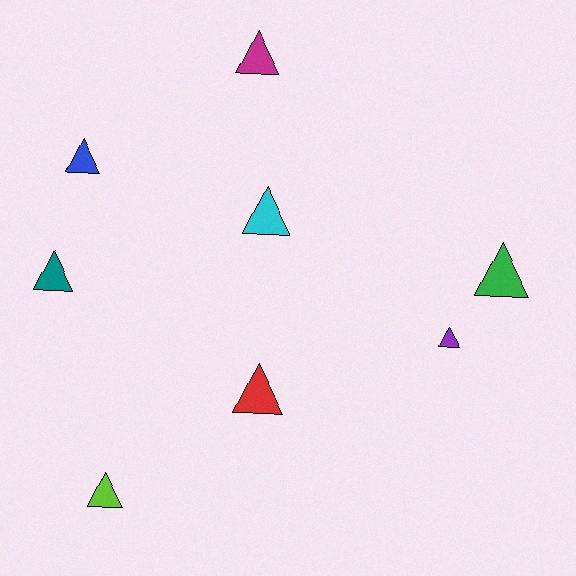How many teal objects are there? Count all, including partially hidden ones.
There is 1 teal object.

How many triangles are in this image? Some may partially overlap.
There are 8 triangles.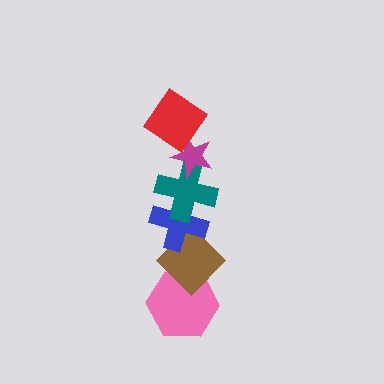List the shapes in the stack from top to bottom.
From top to bottom: the red diamond, the magenta star, the teal cross, the blue cross, the brown diamond, the pink hexagon.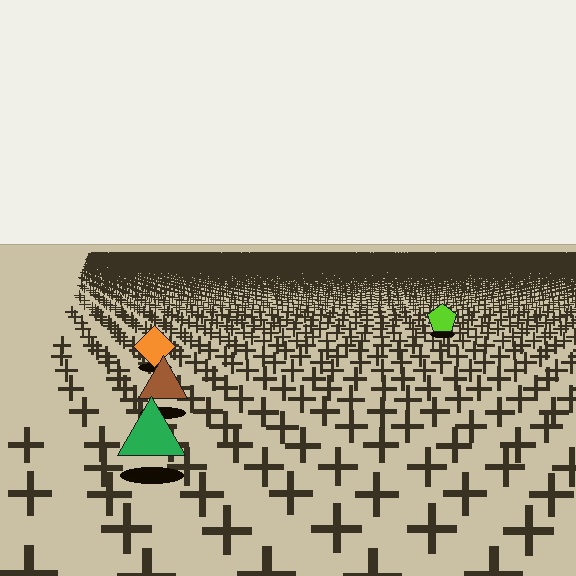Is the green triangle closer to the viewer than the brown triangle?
Yes. The green triangle is closer — you can tell from the texture gradient: the ground texture is coarser near it.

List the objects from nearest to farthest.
From nearest to farthest: the green triangle, the brown triangle, the orange diamond, the lime pentagon.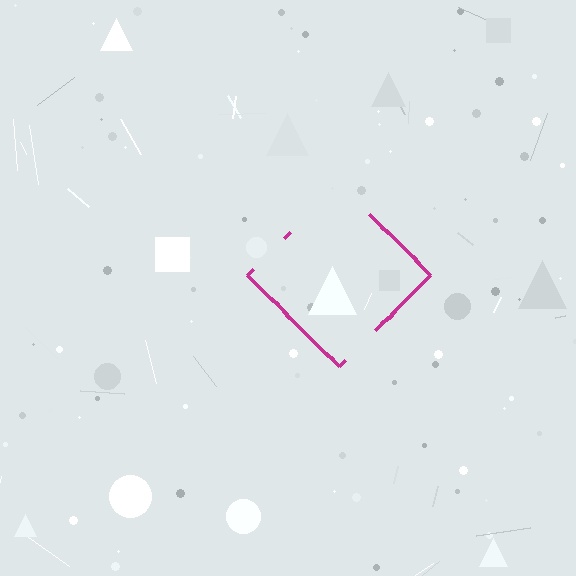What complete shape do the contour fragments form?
The contour fragments form a diamond.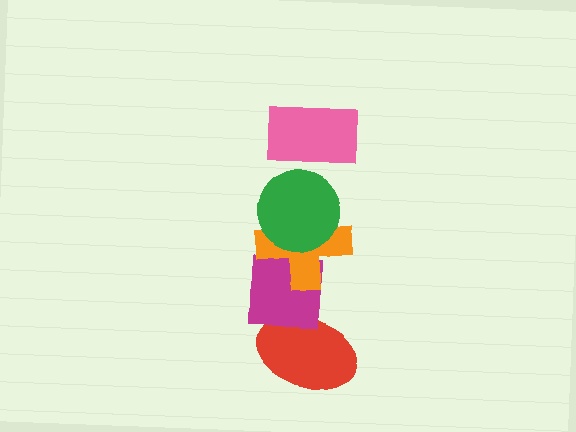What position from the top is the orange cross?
The orange cross is 3rd from the top.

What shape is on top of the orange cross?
The green circle is on top of the orange cross.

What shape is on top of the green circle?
The pink rectangle is on top of the green circle.